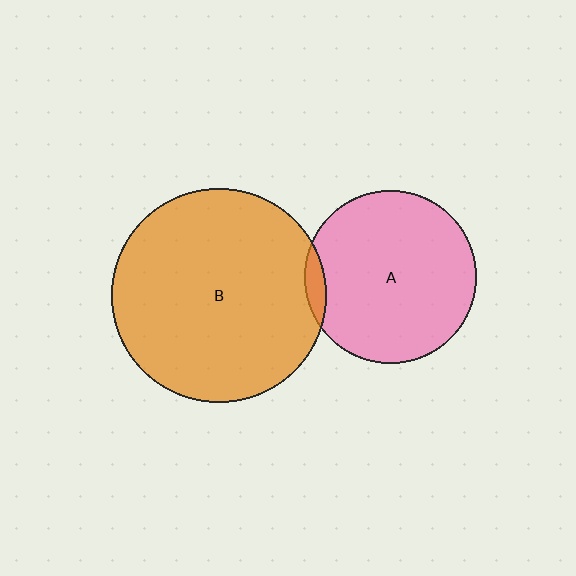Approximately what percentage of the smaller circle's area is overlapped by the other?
Approximately 5%.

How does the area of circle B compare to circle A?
Approximately 1.6 times.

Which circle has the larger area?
Circle B (orange).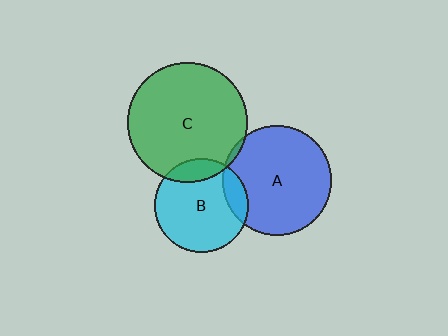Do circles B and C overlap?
Yes.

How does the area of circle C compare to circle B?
Approximately 1.6 times.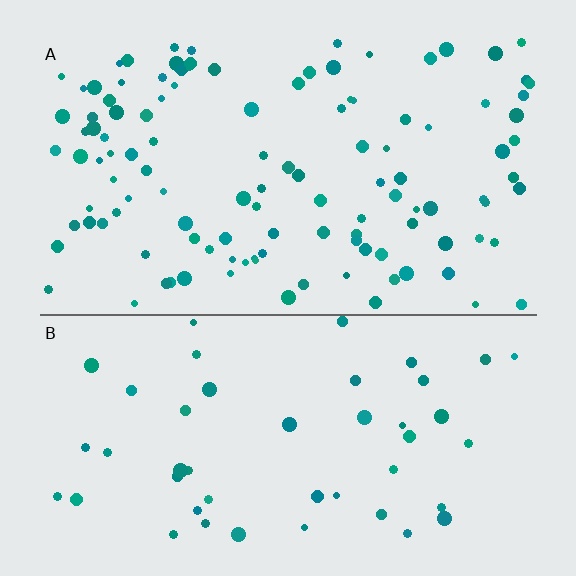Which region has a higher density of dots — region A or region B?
A (the top).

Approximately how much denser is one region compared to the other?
Approximately 2.5× — region A over region B.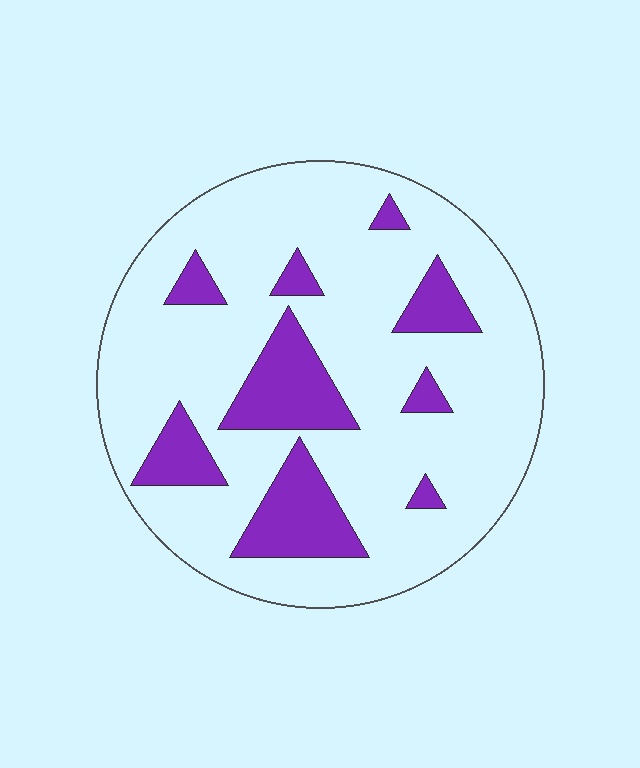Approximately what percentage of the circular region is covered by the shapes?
Approximately 20%.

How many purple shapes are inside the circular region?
9.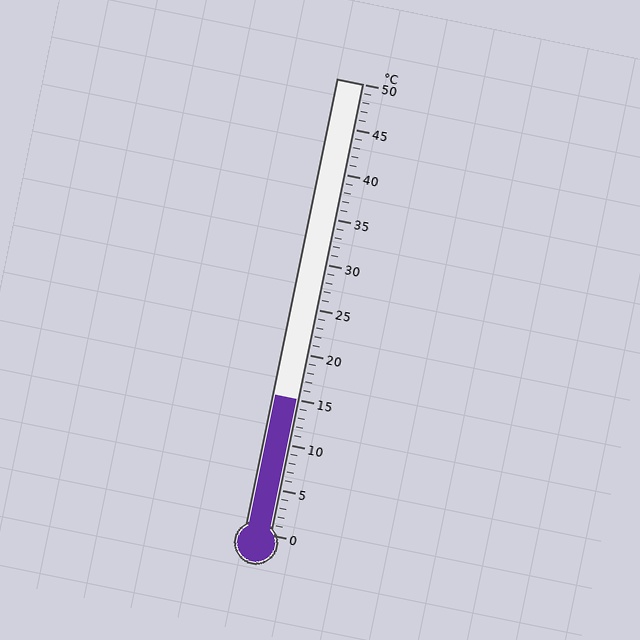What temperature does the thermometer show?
The thermometer shows approximately 15°C.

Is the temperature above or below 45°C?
The temperature is below 45°C.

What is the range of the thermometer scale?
The thermometer scale ranges from 0°C to 50°C.